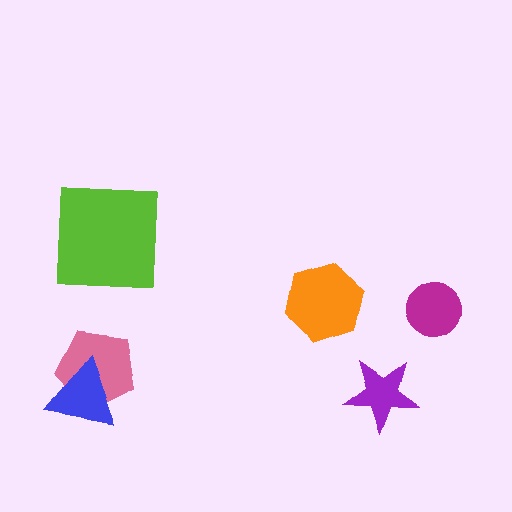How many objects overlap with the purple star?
0 objects overlap with the purple star.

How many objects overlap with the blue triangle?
1 object overlaps with the blue triangle.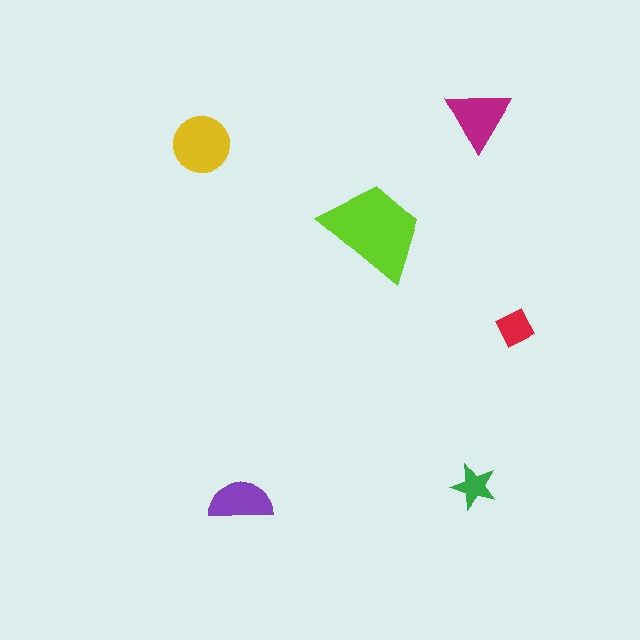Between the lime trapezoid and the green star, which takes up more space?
The lime trapezoid.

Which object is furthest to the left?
The yellow circle is leftmost.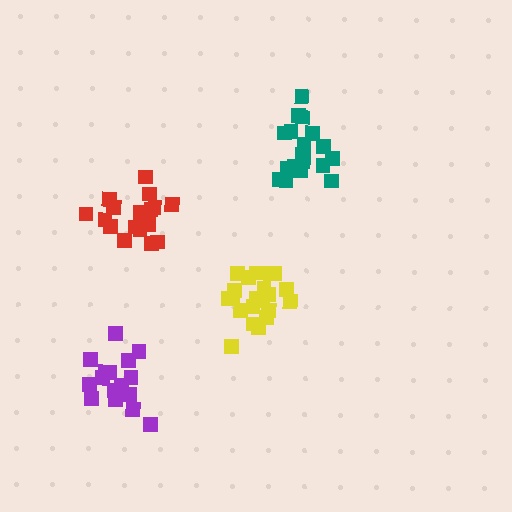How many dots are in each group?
Group 1: 21 dots, Group 2: 18 dots, Group 3: 20 dots, Group 4: 17 dots (76 total).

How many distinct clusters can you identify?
There are 4 distinct clusters.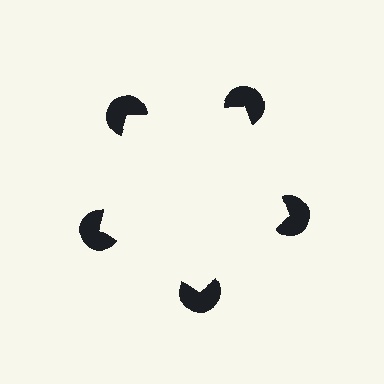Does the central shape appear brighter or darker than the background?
It typically appears slightly brighter than the background, even though no actual brightness change is drawn.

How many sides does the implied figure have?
5 sides.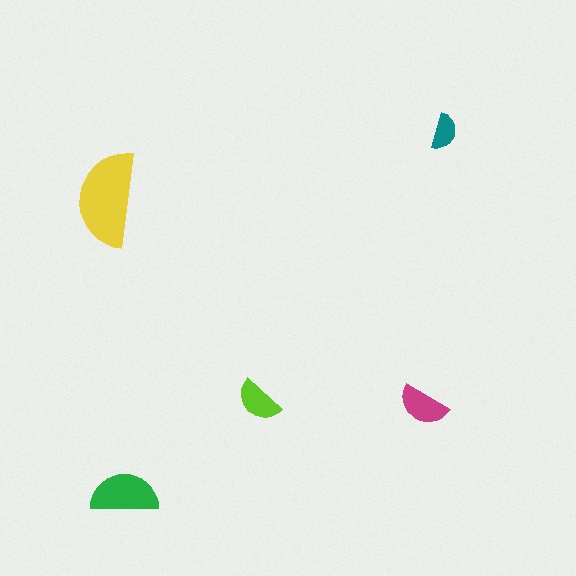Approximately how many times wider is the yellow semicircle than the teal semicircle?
About 2.5 times wider.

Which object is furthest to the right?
The teal semicircle is rightmost.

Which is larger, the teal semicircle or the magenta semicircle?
The magenta one.